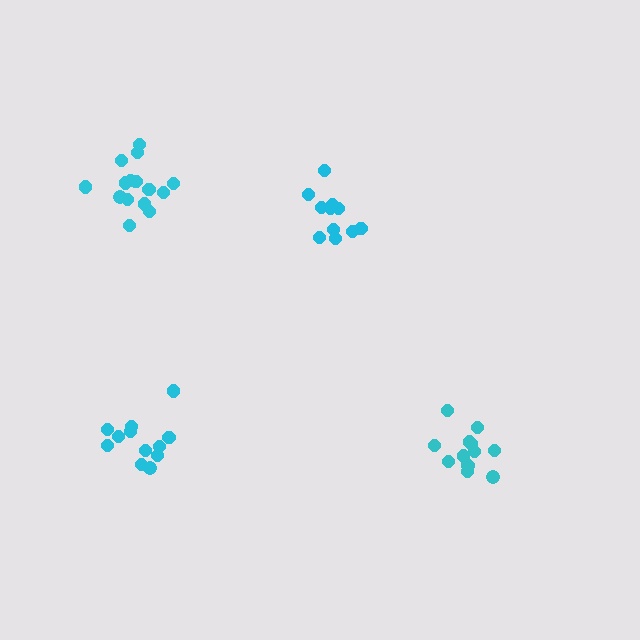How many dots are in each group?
Group 1: 12 dots, Group 2: 11 dots, Group 3: 12 dots, Group 4: 15 dots (50 total).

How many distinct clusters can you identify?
There are 4 distinct clusters.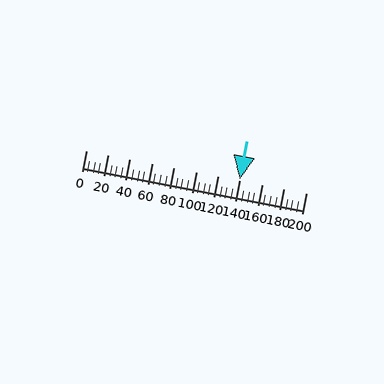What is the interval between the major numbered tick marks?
The major tick marks are spaced 20 units apart.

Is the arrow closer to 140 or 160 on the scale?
The arrow is closer to 140.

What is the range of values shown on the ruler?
The ruler shows values from 0 to 200.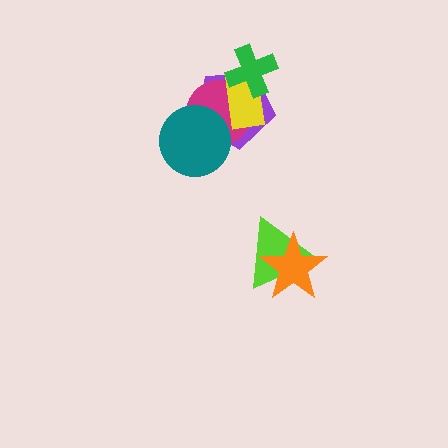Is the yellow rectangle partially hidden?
Yes, it is partially covered by another shape.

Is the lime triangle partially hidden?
Yes, it is partially covered by another shape.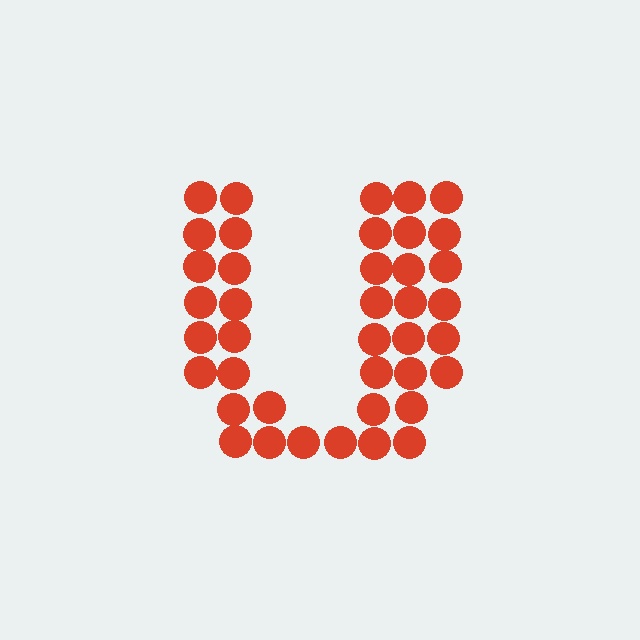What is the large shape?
The large shape is the letter U.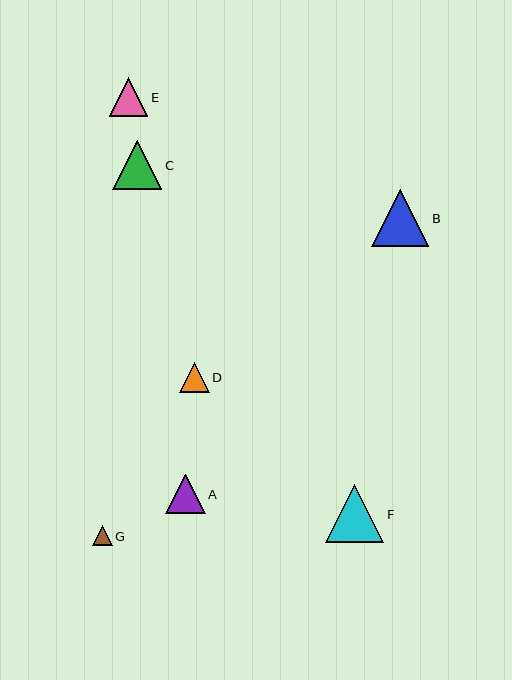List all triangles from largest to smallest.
From largest to smallest: F, B, C, A, E, D, G.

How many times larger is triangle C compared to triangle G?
Triangle C is approximately 2.5 times the size of triangle G.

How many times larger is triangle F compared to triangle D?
Triangle F is approximately 1.9 times the size of triangle D.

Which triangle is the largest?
Triangle F is the largest with a size of approximately 58 pixels.